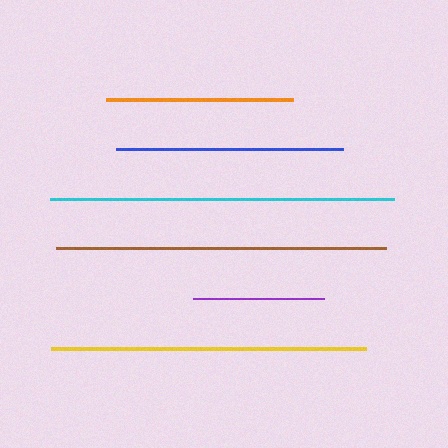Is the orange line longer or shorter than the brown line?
The brown line is longer than the orange line.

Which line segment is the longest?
The cyan line is the longest at approximately 344 pixels.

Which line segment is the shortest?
The purple line is the shortest at approximately 130 pixels.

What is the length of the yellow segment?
The yellow segment is approximately 316 pixels long.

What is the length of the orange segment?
The orange segment is approximately 186 pixels long.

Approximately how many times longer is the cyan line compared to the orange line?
The cyan line is approximately 1.8 times the length of the orange line.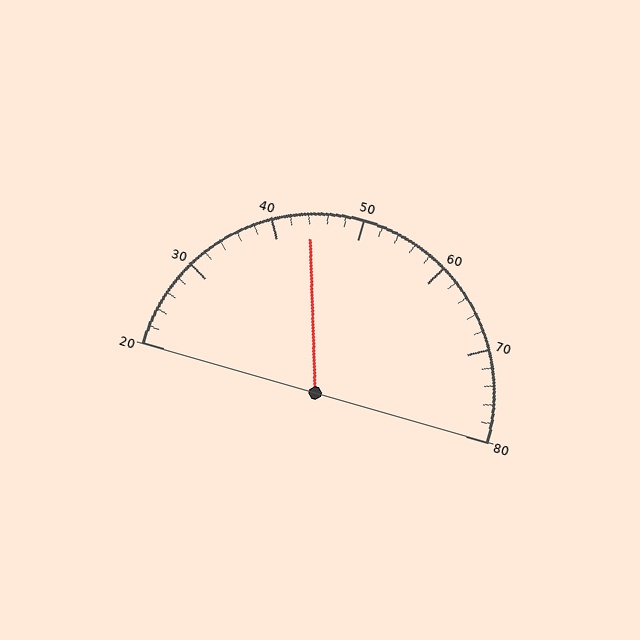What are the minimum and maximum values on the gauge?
The gauge ranges from 20 to 80.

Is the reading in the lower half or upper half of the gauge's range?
The reading is in the lower half of the range (20 to 80).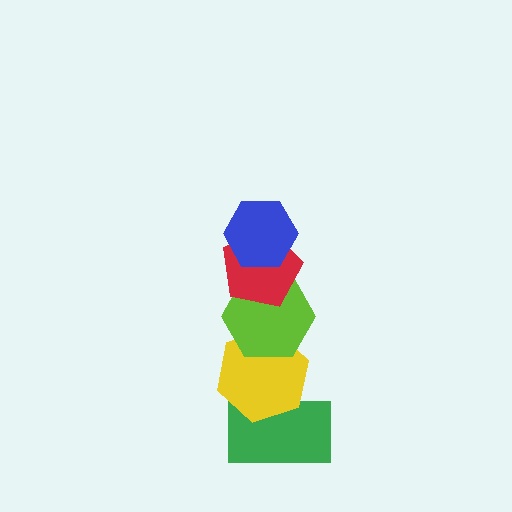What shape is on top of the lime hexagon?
The red pentagon is on top of the lime hexagon.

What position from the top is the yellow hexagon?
The yellow hexagon is 4th from the top.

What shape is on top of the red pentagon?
The blue hexagon is on top of the red pentagon.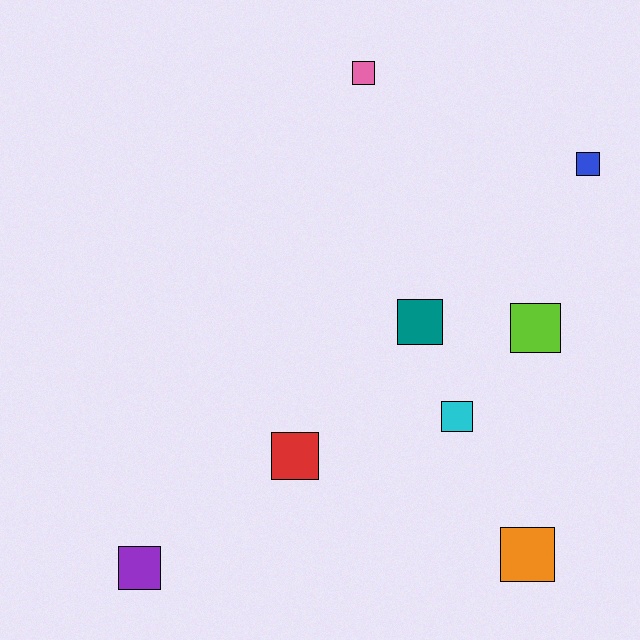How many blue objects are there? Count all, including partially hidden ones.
There is 1 blue object.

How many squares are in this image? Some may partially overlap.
There are 8 squares.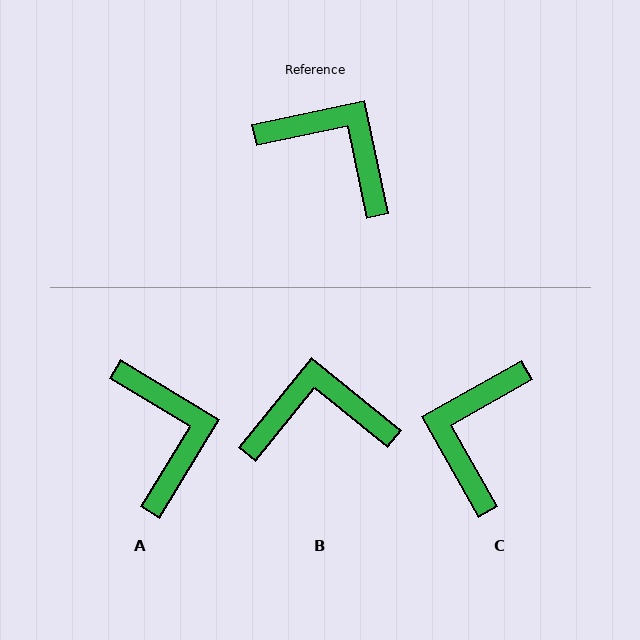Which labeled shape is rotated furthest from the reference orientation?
C, about 108 degrees away.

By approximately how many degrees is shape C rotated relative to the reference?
Approximately 108 degrees counter-clockwise.